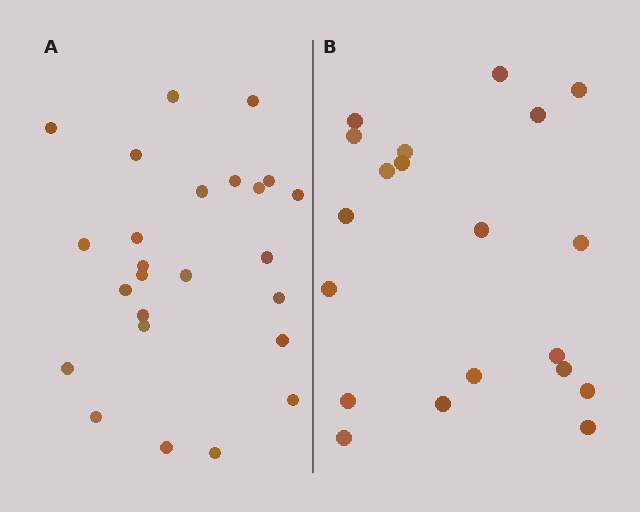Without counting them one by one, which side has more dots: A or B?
Region A (the left region) has more dots.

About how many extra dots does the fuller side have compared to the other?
Region A has about 5 more dots than region B.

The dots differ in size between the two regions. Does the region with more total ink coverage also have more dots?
No. Region B has more total ink coverage because its dots are larger, but region A actually contains more individual dots. Total area can be misleading — the number of items is what matters here.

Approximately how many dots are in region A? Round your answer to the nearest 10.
About 20 dots. (The exact count is 25, which rounds to 20.)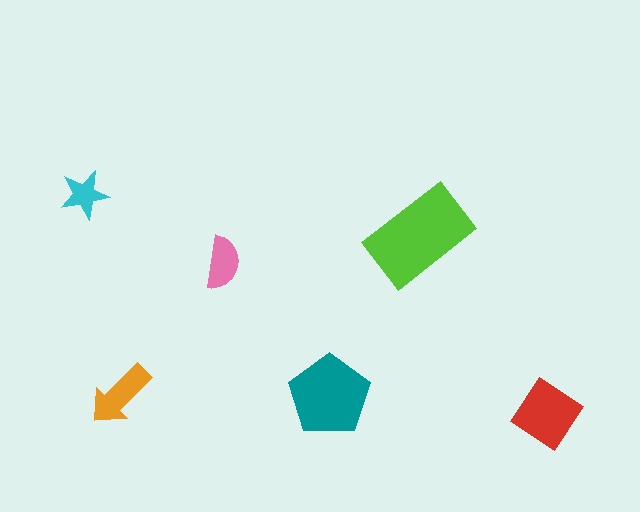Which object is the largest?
The lime rectangle.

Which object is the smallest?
The cyan star.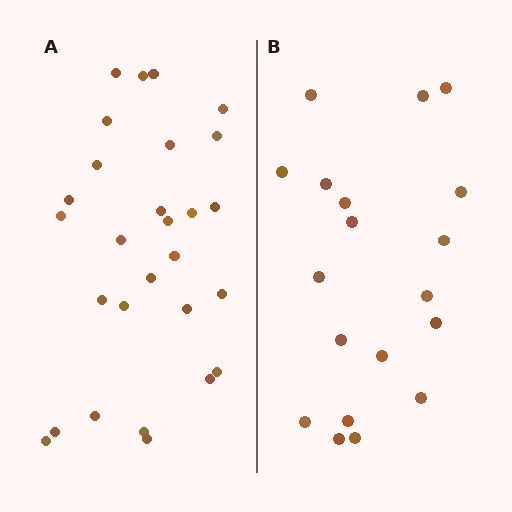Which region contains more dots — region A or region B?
Region A (the left region) has more dots.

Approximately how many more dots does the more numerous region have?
Region A has roughly 8 or so more dots than region B.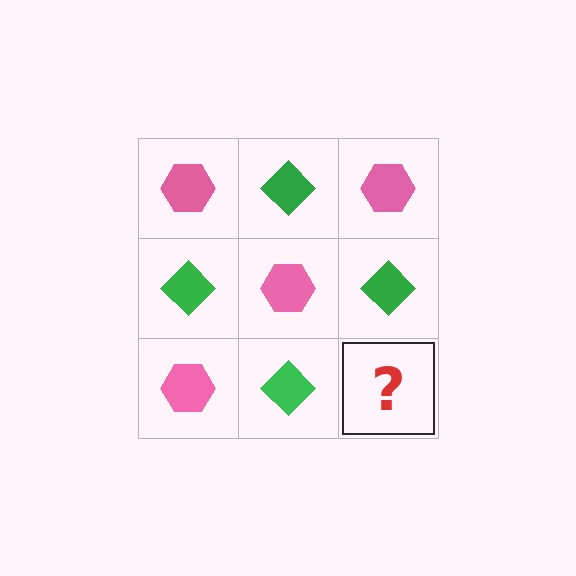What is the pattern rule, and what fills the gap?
The rule is that it alternates pink hexagon and green diamond in a checkerboard pattern. The gap should be filled with a pink hexagon.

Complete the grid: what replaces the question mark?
The question mark should be replaced with a pink hexagon.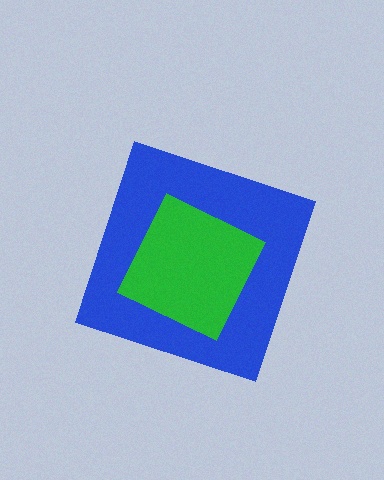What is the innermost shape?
The green square.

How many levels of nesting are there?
2.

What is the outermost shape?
The blue diamond.